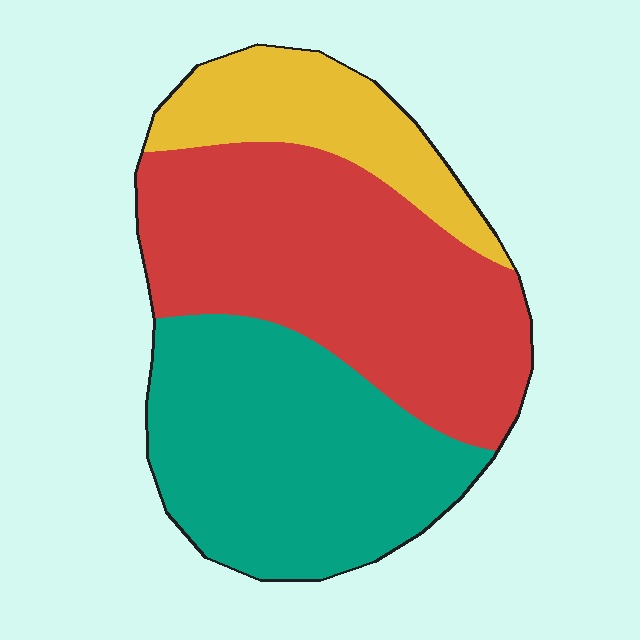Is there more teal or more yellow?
Teal.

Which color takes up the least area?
Yellow, at roughly 15%.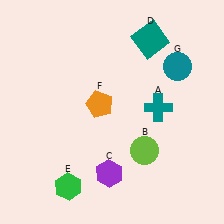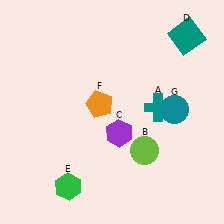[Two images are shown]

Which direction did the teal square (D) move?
The teal square (D) moved right.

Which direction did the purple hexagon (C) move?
The purple hexagon (C) moved up.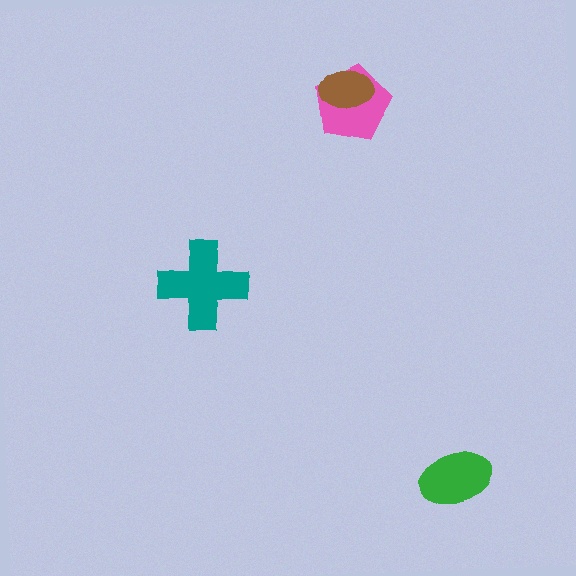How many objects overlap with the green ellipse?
0 objects overlap with the green ellipse.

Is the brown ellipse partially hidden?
No, no other shape covers it.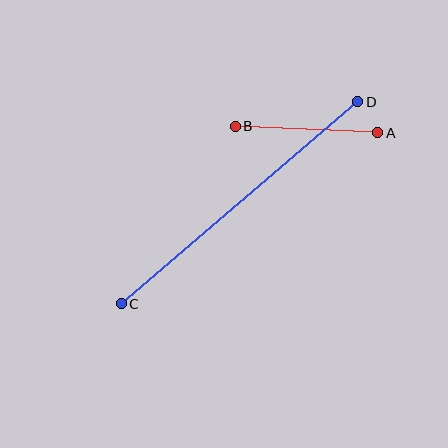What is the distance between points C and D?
The distance is approximately 311 pixels.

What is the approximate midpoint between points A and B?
The midpoint is at approximately (307, 130) pixels.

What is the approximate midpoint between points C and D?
The midpoint is at approximately (239, 203) pixels.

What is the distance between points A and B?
The distance is approximately 143 pixels.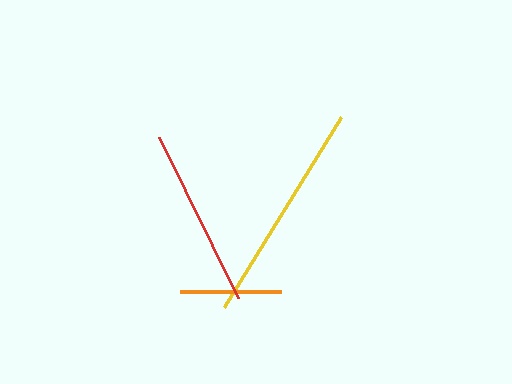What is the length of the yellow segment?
The yellow segment is approximately 223 pixels long.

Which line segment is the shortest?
The orange line is the shortest at approximately 101 pixels.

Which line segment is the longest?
The yellow line is the longest at approximately 223 pixels.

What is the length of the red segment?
The red segment is approximately 179 pixels long.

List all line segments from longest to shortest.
From longest to shortest: yellow, red, orange.